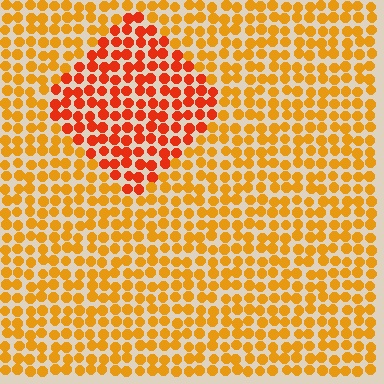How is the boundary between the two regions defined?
The boundary is defined purely by a slight shift in hue (about 30 degrees). Spacing, size, and orientation are identical on both sides.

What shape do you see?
I see a diamond.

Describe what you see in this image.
The image is filled with small orange elements in a uniform arrangement. A diamond-shaped region is visible where the elements are tinted to a slightly different hue, forming a subtle color boundary.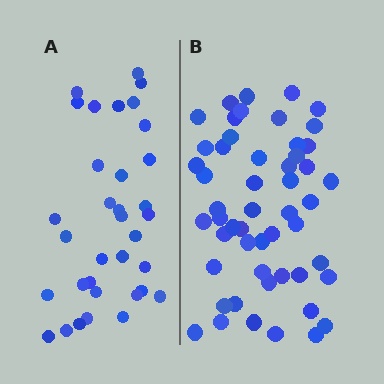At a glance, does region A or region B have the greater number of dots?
Region B (the right region) has more dots.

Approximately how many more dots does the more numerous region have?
Region B has approximately 20 more dots than region A.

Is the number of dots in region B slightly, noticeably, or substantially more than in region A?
Region B has substantially more. The ratio is roughly 1.5 to 1.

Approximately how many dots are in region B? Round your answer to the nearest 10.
About 50 dots. (The exact count is 52, which rounds to 50.)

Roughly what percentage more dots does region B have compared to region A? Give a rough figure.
About 55% more.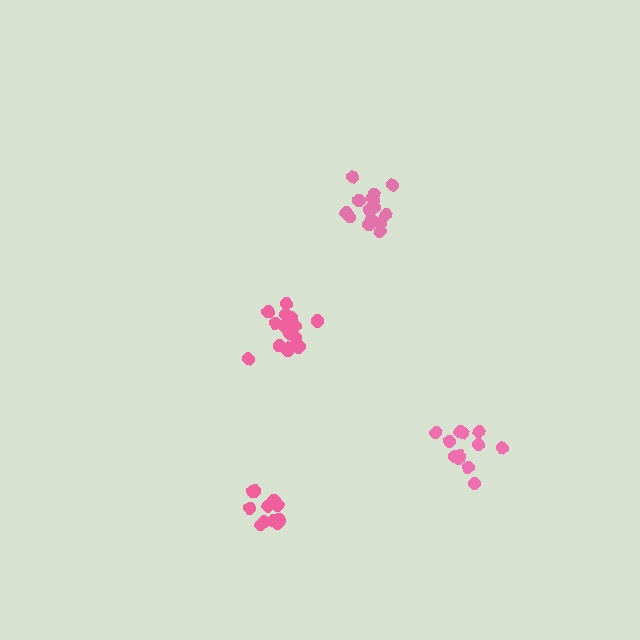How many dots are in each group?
Group 1: 12 dots, Group 2: 17 dots, Group 3: 13 dots, Group 4: 16 dots (58 total).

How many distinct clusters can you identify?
There are 4 distinct clusters.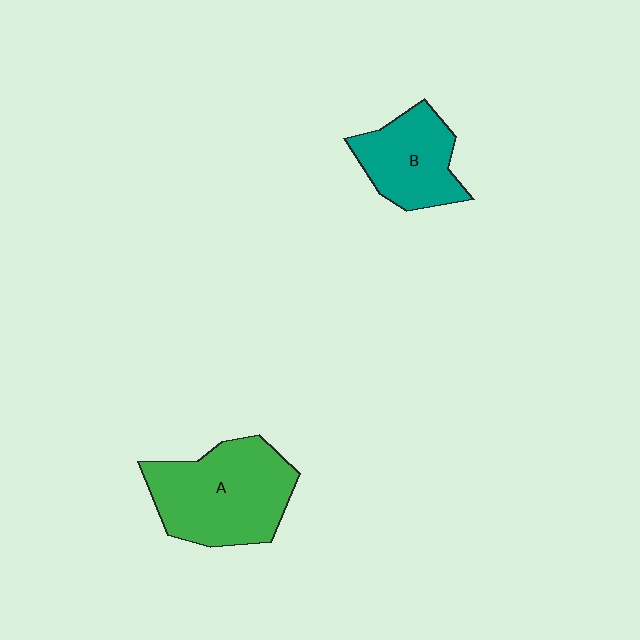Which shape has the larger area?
Shape A (green).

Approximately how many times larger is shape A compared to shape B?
Approximately 1.5 times.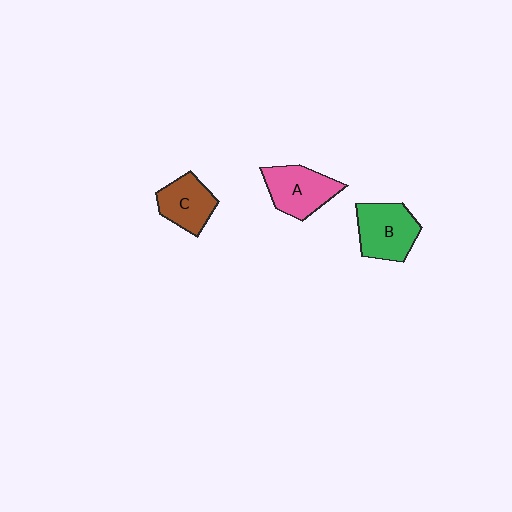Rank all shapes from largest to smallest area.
From largest to smallest: B (green), A (pink), C (brown).